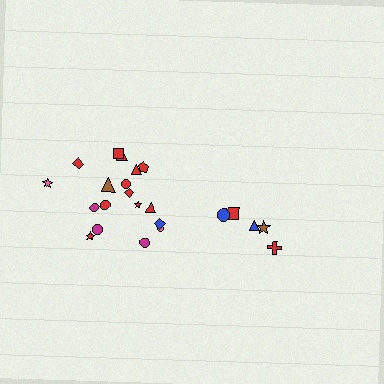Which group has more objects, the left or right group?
The left group.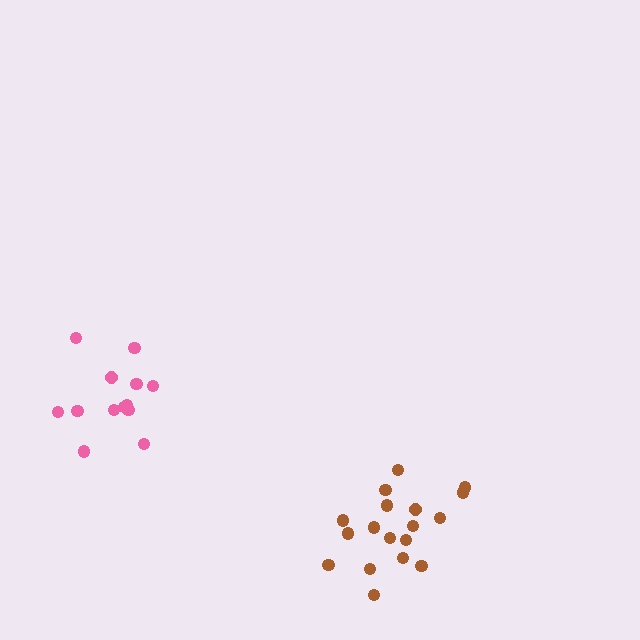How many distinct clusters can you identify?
There are 2 distinct clusters.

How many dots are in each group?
Group 1: 18 dots, Group 2: 13 dots (31 total).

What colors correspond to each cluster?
The clusters are colored: brown, pink.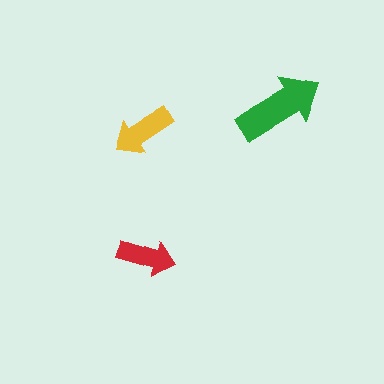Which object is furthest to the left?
The yellow arrow is leftmost.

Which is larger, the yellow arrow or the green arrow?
The green one.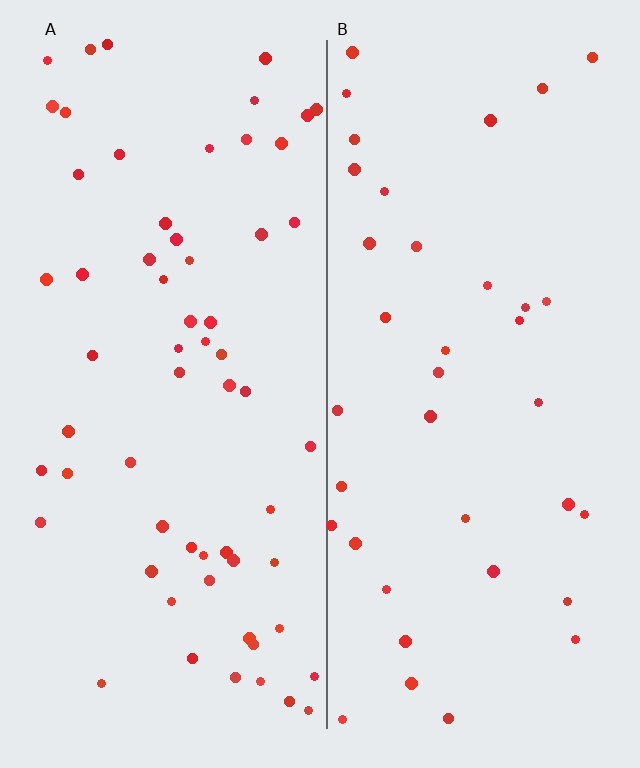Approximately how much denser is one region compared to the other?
Approximately 1.6× — region A over region B.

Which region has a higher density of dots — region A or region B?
A (the left).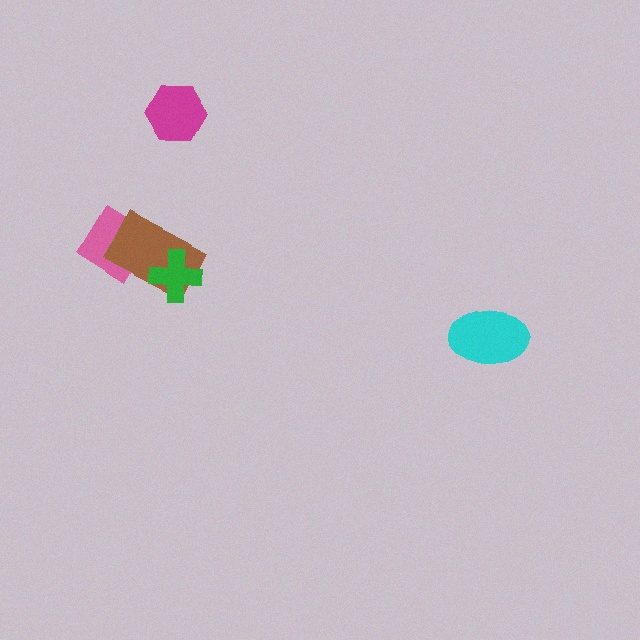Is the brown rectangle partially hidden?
Yes, it is partially covered by another shape.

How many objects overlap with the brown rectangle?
2 objects overlap with the brown rectangle.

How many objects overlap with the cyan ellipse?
0 objects overlap with the cyan ellipse.